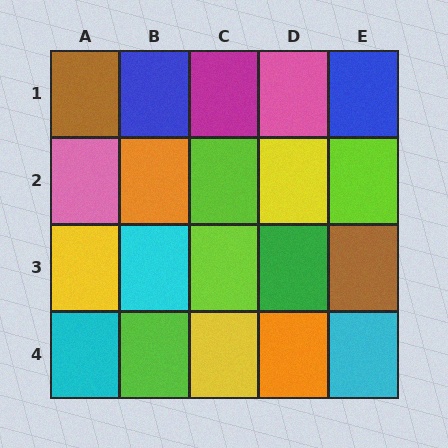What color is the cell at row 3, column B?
Cyan.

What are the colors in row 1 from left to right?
Brown, blue, magenta, pink, blue.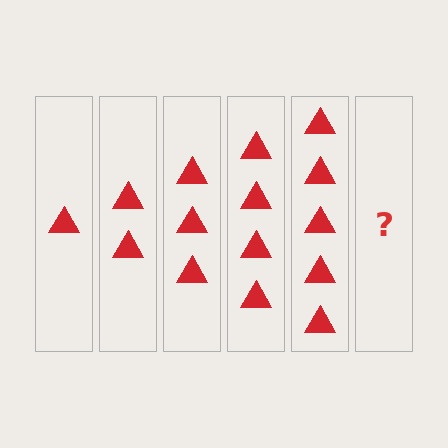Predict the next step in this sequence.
The next step is 6 triangles.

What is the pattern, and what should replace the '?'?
The pattern is that each step adds one more triangle. The '?' should be 6 triangles.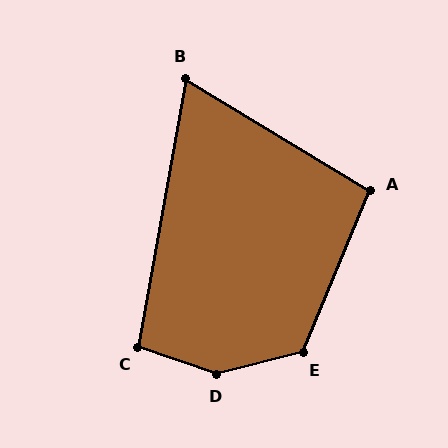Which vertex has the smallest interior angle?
B, at approximately 69 degrees.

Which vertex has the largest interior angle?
D, at approximately 147 degrees.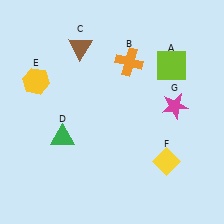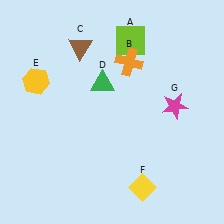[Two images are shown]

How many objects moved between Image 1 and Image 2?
3 objects moved between the two images.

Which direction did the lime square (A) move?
The lime square (A) moved left.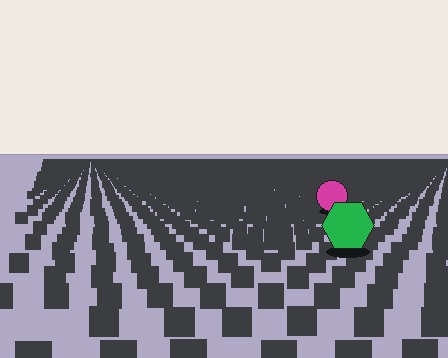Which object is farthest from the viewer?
The magenta circle is farthest from the viewer. It appears smaller and the ground texture around it is denser.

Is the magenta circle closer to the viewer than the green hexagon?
No. The green hexagon is closer — you can tell from the texture gradient: the ground texture is coarser near it.